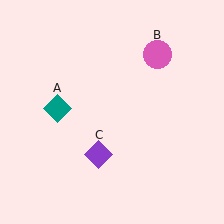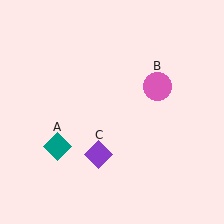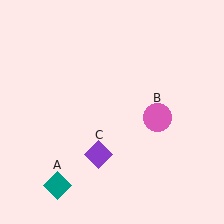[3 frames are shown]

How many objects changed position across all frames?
2 objects changed position: teal diamond (object A), pink circle (object B).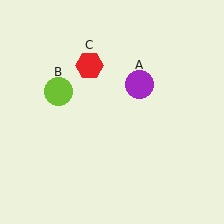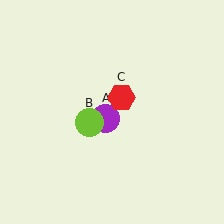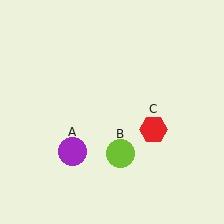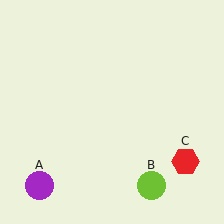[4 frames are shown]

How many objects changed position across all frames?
3 objects changed position: purple circle (object A), lime circle (object B), red hexagon (object C).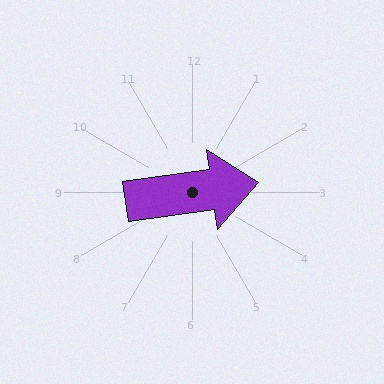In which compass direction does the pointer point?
East.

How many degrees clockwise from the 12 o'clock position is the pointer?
Approximately 82 degrees.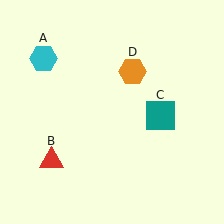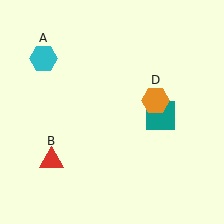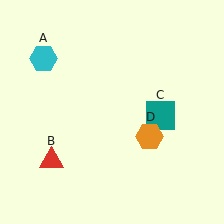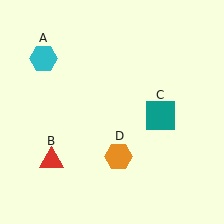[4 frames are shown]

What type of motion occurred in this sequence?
The orange hexagon (object D) rotated clockwise around the center of the scene.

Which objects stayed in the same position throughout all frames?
Cyan hexagon (object A) and red triangle (object B) and teal square (object C) remained stationary.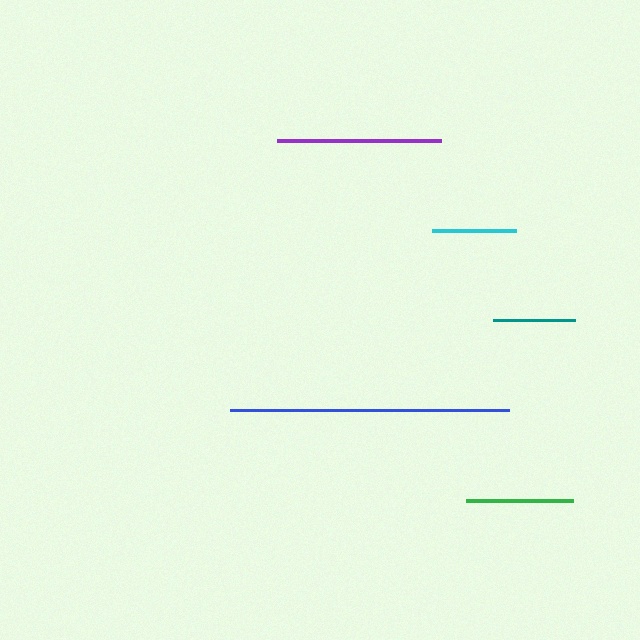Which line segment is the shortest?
The teal line is the shortest at approximately 82 pixels.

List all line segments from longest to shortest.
From longest to shortest: blue, purple, green, cyan, teal.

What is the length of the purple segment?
The purple segment is approximately 163 pixels long.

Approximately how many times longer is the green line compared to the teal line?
The green line is approximately 1.3 times the length of the teal line.